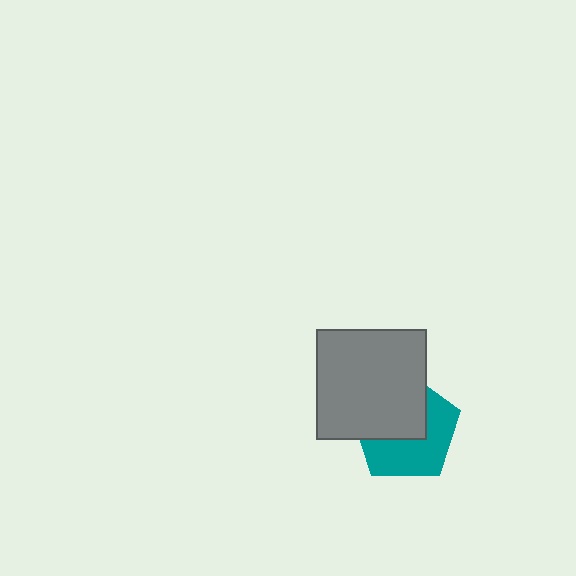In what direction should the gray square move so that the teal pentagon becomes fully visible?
The gray square should move toward the upper-left. That is the shortest direction to clear the overlap and leave the teal pentagon fully visible.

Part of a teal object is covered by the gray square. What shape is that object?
It is a pentagon.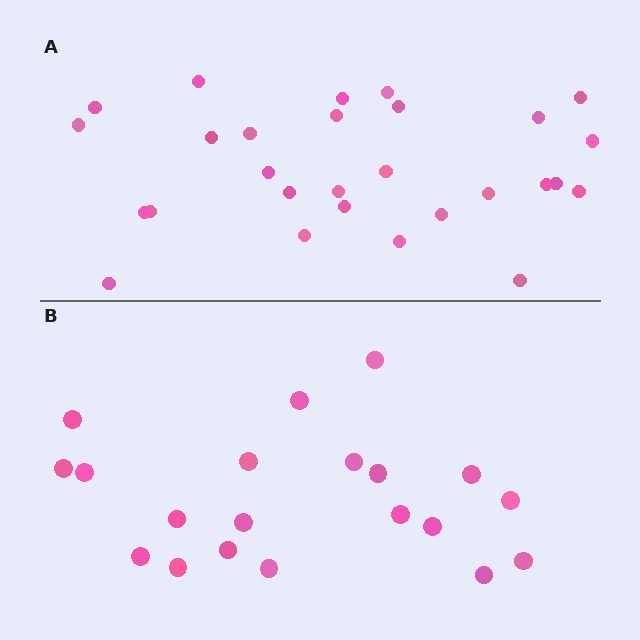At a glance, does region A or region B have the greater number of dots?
Region A (the top region) has more dots.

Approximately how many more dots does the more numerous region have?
Region A has roughly 8 or so more dots than region B.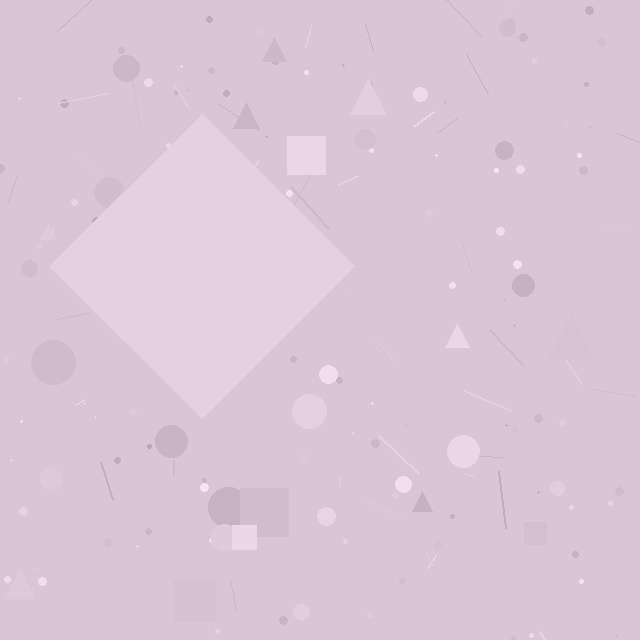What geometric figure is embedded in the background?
A diamond is embedded in the background.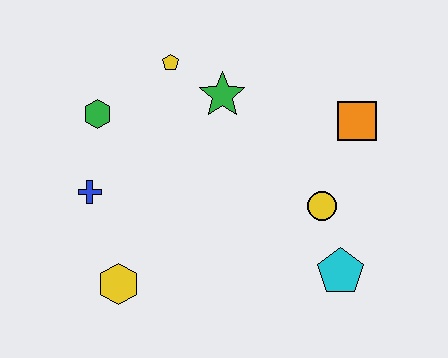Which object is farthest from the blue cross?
The orange square is farthest from the blue cross.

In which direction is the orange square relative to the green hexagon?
The orange square is to the right of the green hexagon.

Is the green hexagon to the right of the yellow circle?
No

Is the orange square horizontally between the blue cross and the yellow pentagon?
No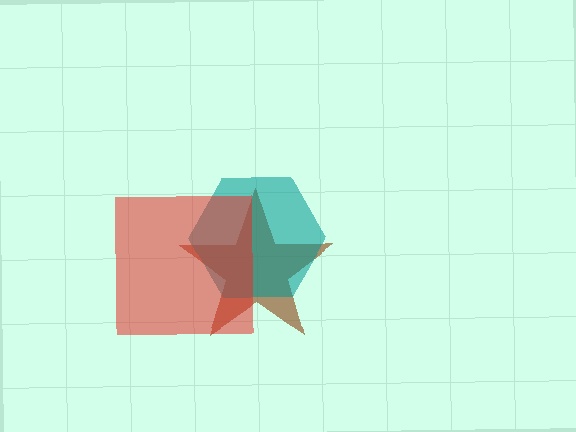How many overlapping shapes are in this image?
There are 3 overlapping shapes in the image.